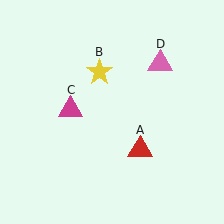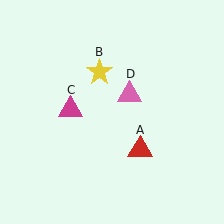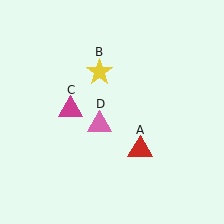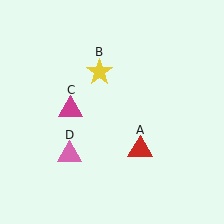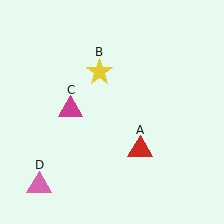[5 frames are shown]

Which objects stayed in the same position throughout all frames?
Red triangle (object A) and yellow star (object B) and magenta triangle (object C) remained stationary.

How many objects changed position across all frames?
1 object changed position: pink triangle (object D).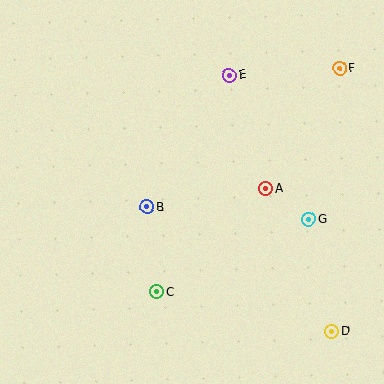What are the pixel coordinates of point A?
Point A is at (266, 188).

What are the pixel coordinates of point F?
Point F is at (340, 69).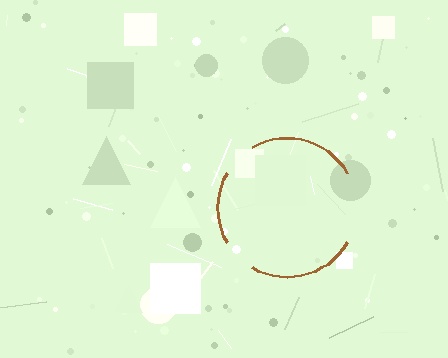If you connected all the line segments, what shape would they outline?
They would outline a circle.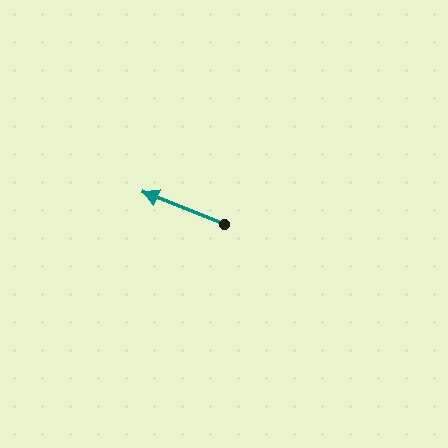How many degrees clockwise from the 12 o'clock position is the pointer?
Approximately 292 degrees.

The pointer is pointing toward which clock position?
Roughly 10 o'clock.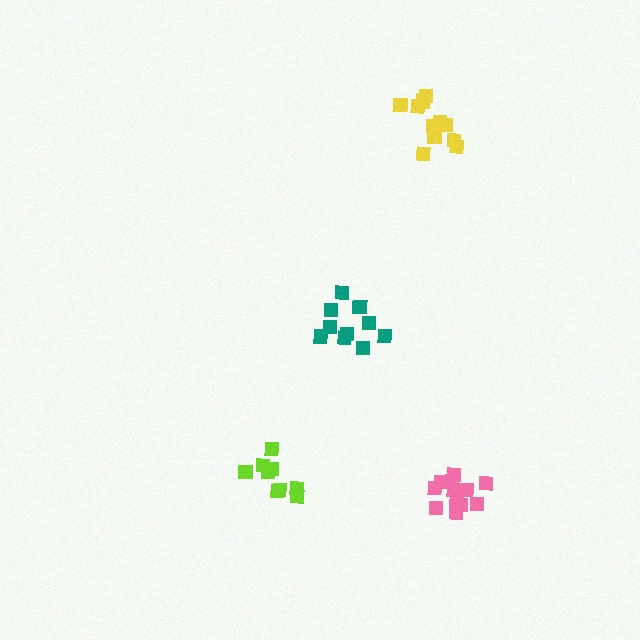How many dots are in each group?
Group 1: 9 dots, Group 2: 11 dots, Group 3: 10 dots, Group 4: 14 dots (44 total).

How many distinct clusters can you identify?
There are 4 distinct clusters.